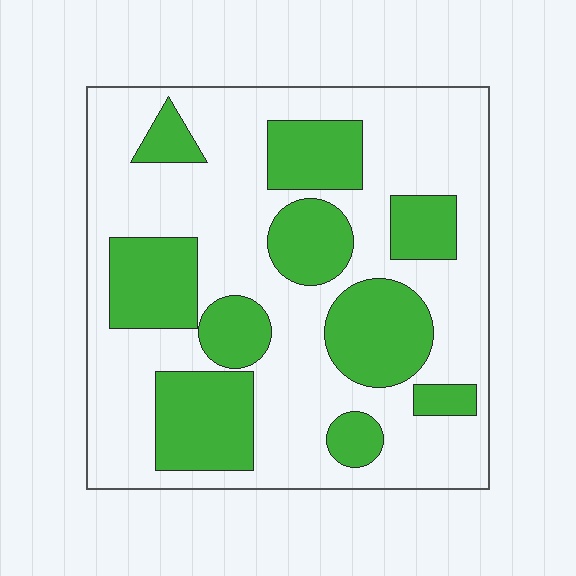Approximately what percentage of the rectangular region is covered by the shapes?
Approximately 35%.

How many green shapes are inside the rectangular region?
10.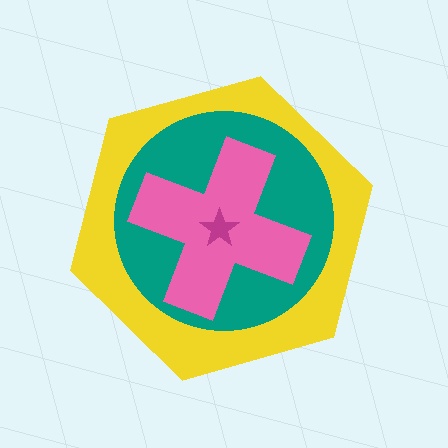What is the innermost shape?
The magenta star.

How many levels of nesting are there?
4.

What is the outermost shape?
The yellow hexagon.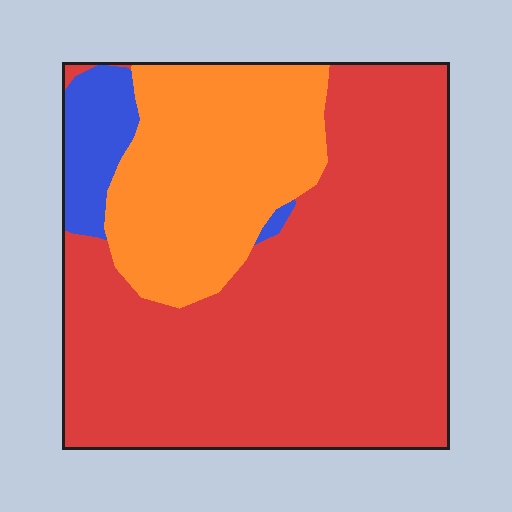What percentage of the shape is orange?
Orange takes up between a quarter and a half of the shape.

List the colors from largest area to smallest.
From largest to smallest: red, orange, blue.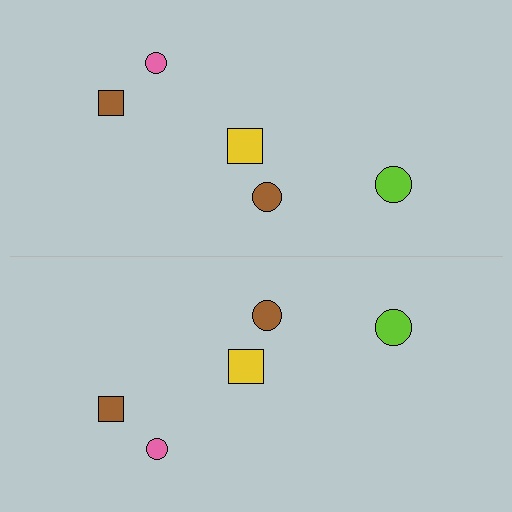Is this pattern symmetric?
Yes, this pattern has bilateral (reflection) symmetry.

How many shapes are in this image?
There are 10 shapes in this image.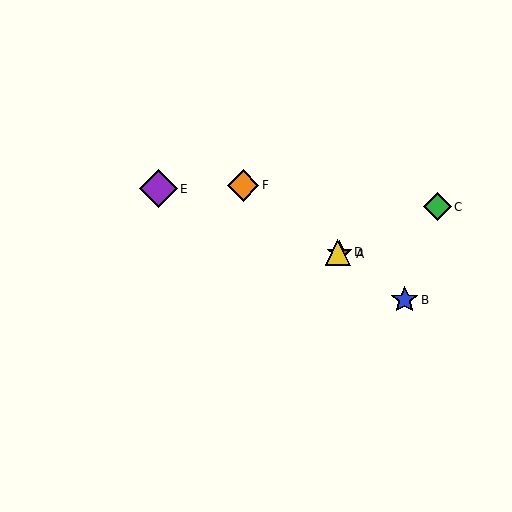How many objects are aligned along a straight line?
4 objects (A, B, D, F) are aligned along a straight line.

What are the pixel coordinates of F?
Object F is at (243, 185).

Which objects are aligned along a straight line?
Objects A, B, D, F are aligned along a straight line.